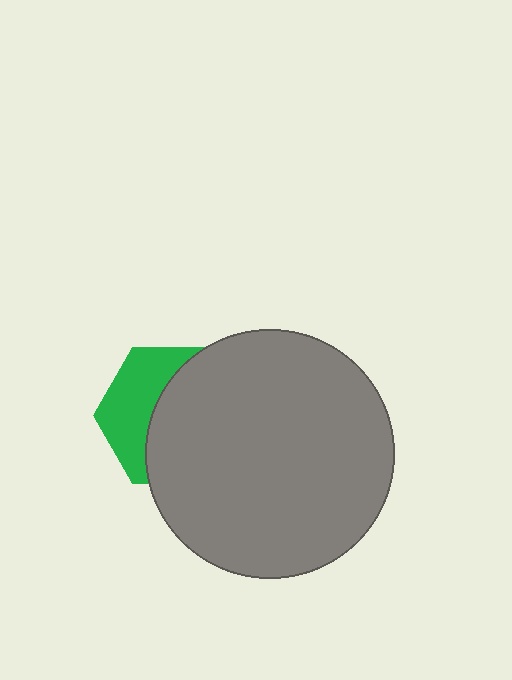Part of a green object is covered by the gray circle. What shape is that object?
It is a hexagon.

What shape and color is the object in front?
The object in front is a gray circle.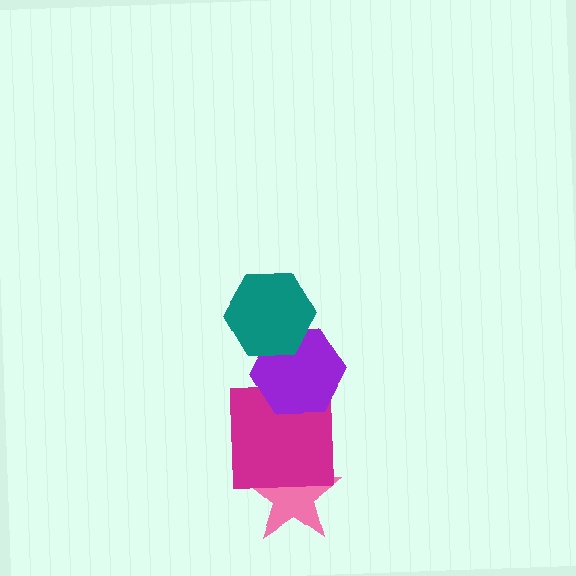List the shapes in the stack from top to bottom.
From top to bottom: the teal hexagon, the purple hexagon, the magenta square, the pink star.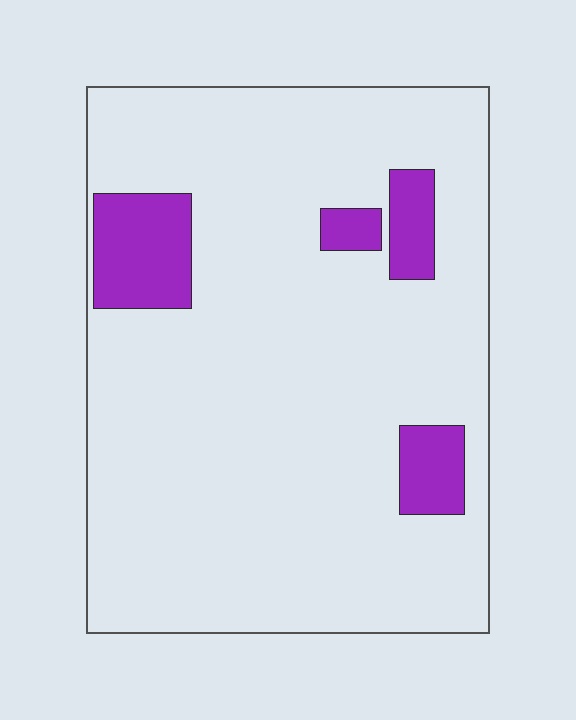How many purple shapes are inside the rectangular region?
4.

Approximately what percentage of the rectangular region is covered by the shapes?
Approximately 10%.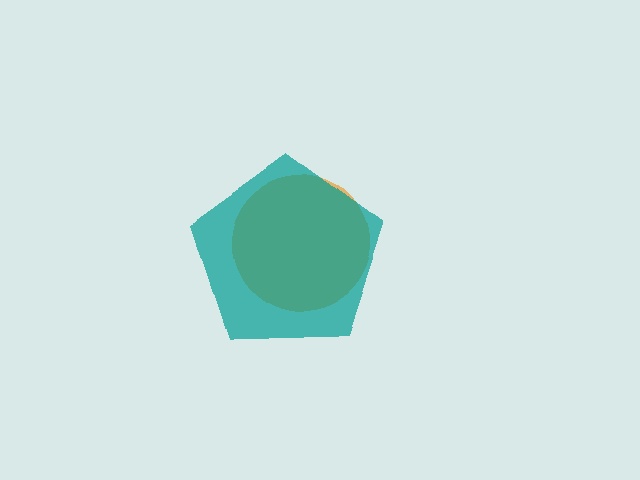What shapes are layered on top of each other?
The layered shapes are: an orange circle, a teal pentagon.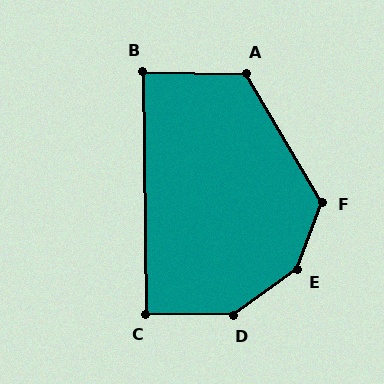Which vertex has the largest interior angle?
E, at approximately 147 degrees.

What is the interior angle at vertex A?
Approximately 121 degrees (obtuse).